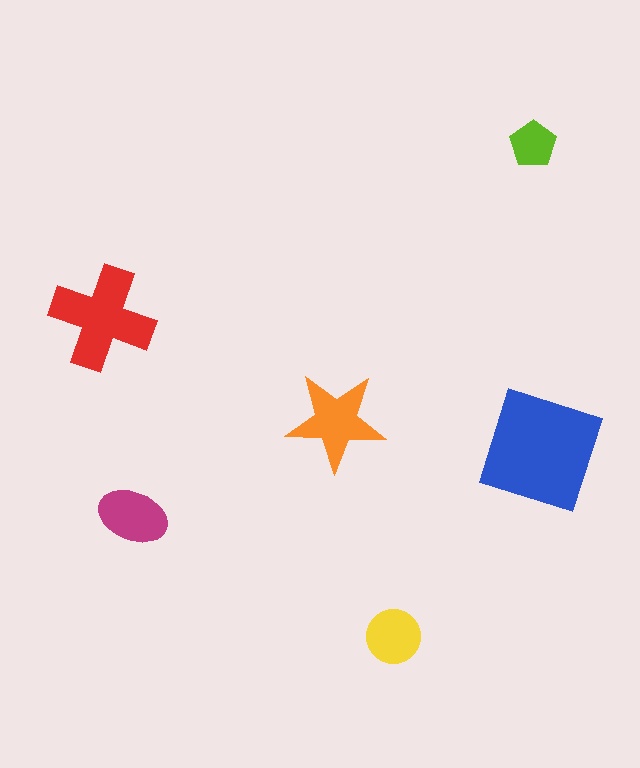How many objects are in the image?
There are 6 objects in the image.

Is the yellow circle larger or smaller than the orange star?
Smaller.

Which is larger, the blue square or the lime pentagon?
The blue square.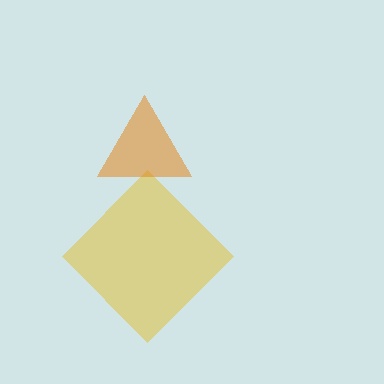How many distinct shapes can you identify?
There are 2 distinct shapes: a yellow diamond, an orange triangle.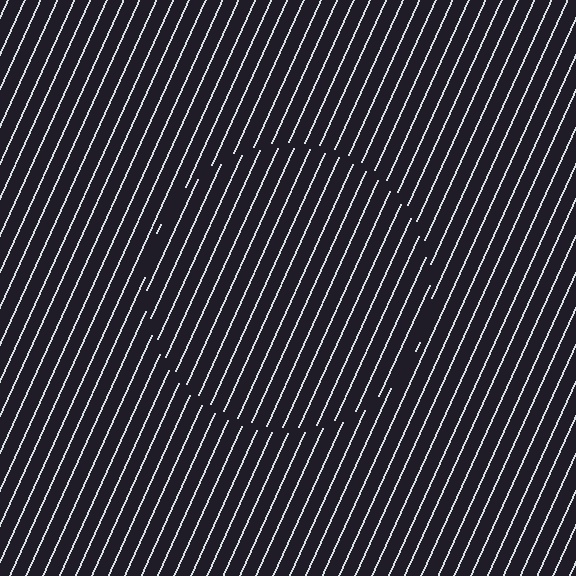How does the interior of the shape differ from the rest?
The interior of the shape contains the same grating, shifted by half a period — the contour is defined by the phase discontinuity where line-ends from the inner and outer gratings abut.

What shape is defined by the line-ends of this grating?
An illusory circle. The interior of the shape contains the same grating, shifted by half a period — the contour is defined by the phase discontinuity where line-ends from the inner and outer gratings abut.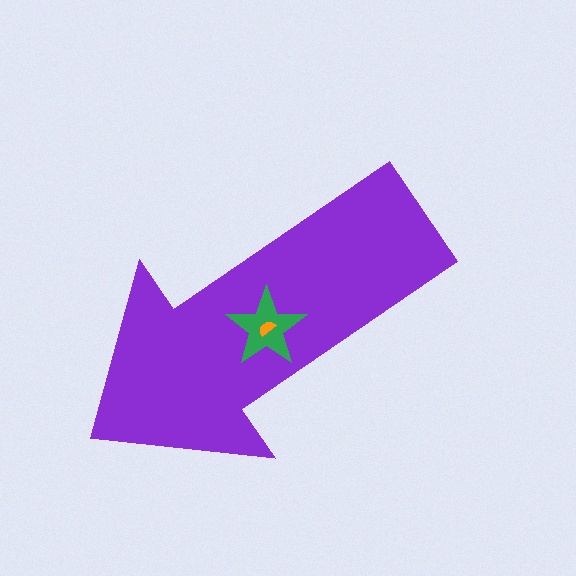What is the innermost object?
The orange semicircle.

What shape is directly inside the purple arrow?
The green star.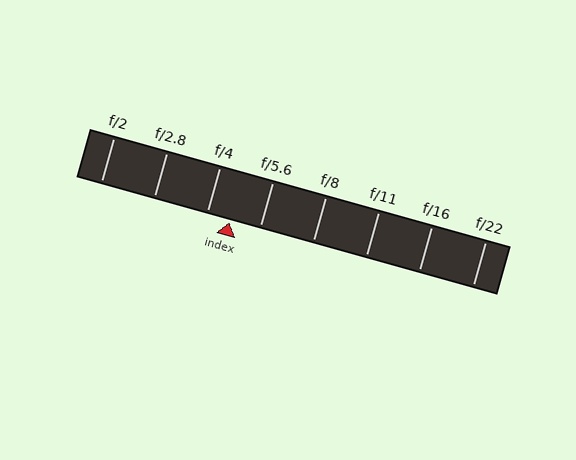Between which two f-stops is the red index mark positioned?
The index mark is between f/4 and f/5.6.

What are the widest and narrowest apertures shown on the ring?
The widest aperture shown is f/2 and the narrowest is f/22.